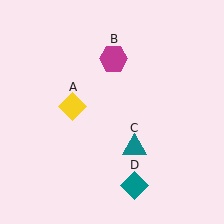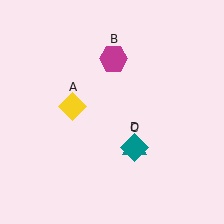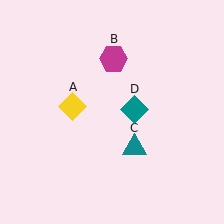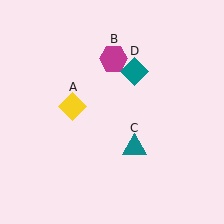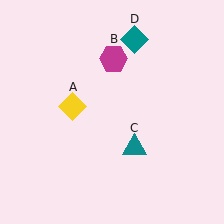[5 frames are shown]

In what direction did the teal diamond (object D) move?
The teal diamond (object D) moved up.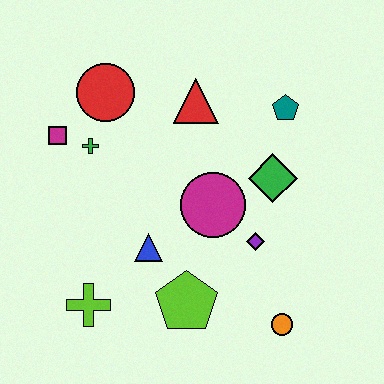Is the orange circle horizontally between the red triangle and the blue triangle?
No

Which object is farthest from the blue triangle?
The teal pentagon is farthest from the blue triangle.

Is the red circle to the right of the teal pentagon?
No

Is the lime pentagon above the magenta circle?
No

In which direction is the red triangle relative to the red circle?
The red triangle is to the right of the red circle.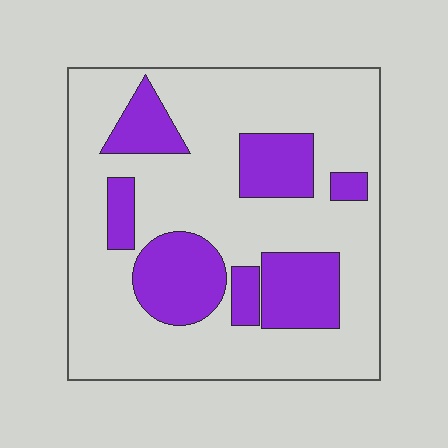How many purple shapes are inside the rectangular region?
7.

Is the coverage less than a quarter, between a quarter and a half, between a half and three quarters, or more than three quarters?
Between a quarter and a half.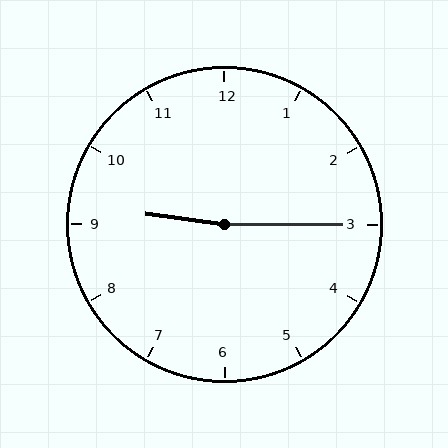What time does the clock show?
9:15.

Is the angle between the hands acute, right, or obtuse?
It is obtuse.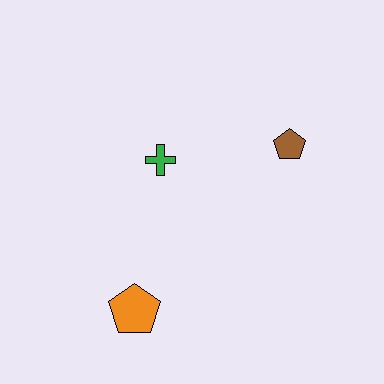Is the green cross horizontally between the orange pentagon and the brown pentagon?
Yes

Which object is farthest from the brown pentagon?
The orange pentagon is farthest from the brown pentagon.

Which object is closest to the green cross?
The brown pentagon is closest to the green cross.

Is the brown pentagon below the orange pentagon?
No